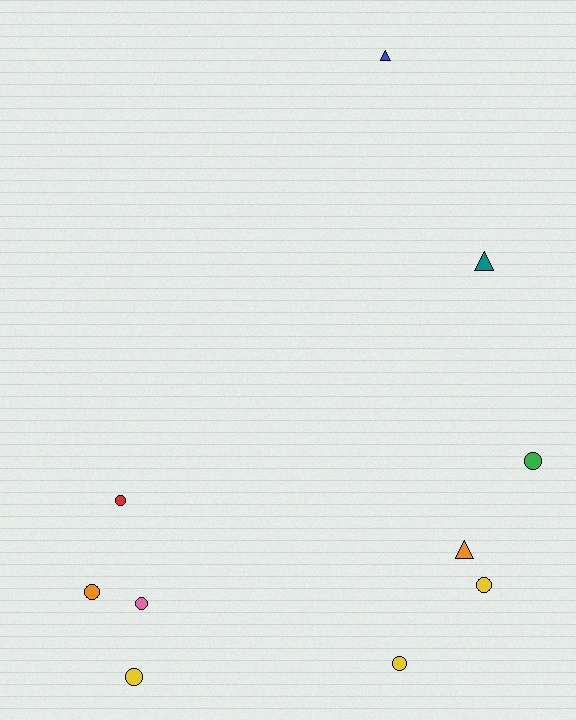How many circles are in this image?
There are 7 circles.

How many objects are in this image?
There are 10 objects.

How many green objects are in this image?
There is 1 green object.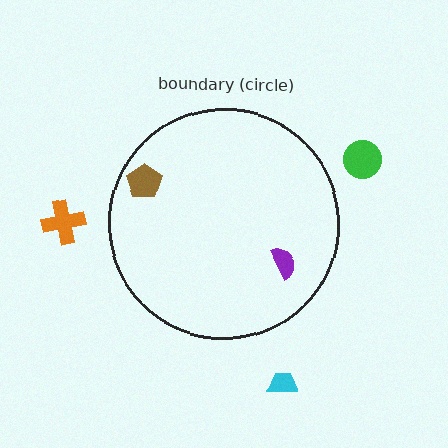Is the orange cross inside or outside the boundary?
Outside.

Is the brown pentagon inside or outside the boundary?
Inside.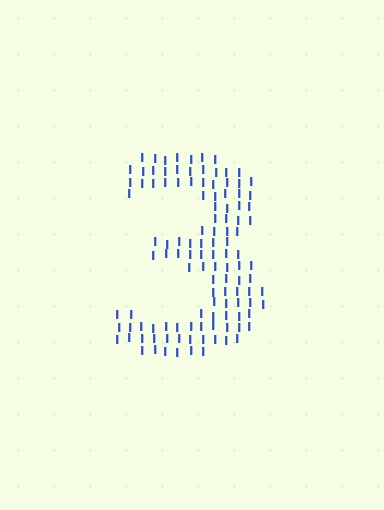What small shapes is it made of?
It is made of small letter I's.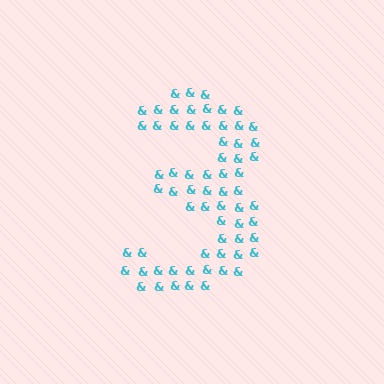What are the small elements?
The small elements are ampersands.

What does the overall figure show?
The overall figure shows the digit 3.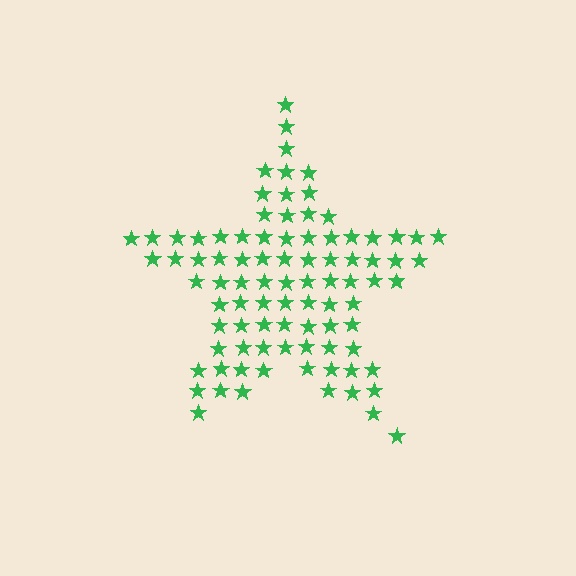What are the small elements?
The small elements are stars.